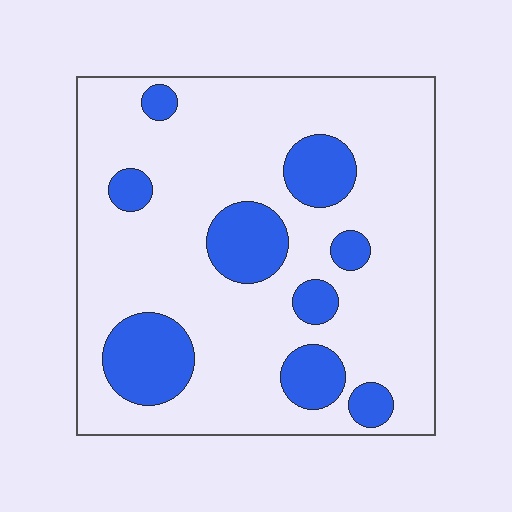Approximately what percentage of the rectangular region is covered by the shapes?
Approximately 20%.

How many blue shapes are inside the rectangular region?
9.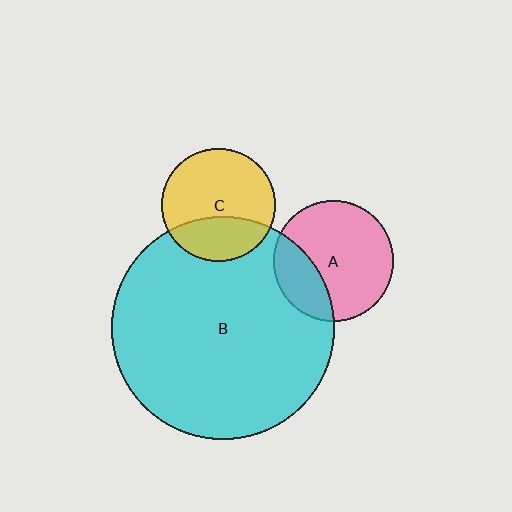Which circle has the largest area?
Circle B (cyan).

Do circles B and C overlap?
Yes.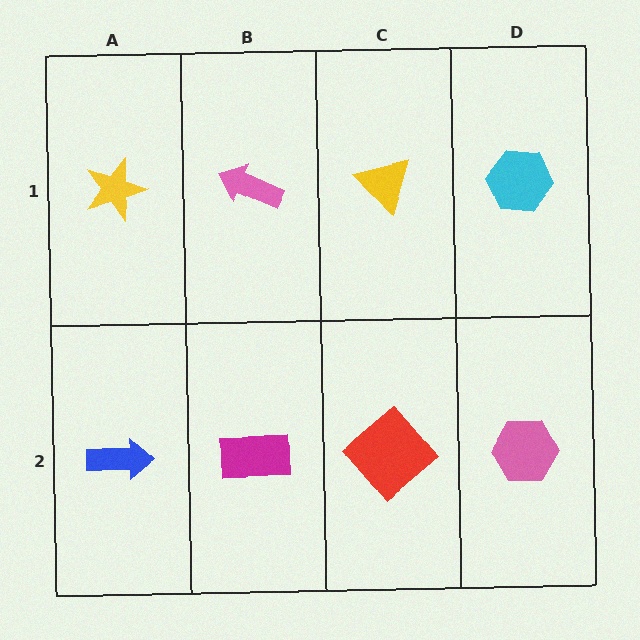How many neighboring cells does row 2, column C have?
3.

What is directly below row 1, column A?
A blue arrow.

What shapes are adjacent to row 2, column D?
A cyan hexagon (row 1, column D), a red diamond (row 2, column C).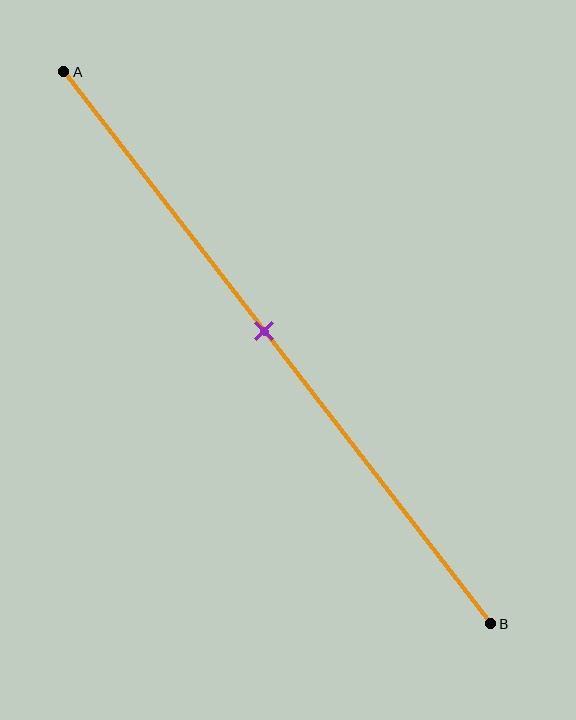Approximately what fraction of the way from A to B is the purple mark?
The purple mark is approximately 45% of the way from A to B.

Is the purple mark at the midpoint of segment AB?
Yes, the mark is approximately at the midpoint.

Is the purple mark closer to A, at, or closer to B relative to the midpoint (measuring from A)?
The purple mark is approximately at the midpoint of segment AB.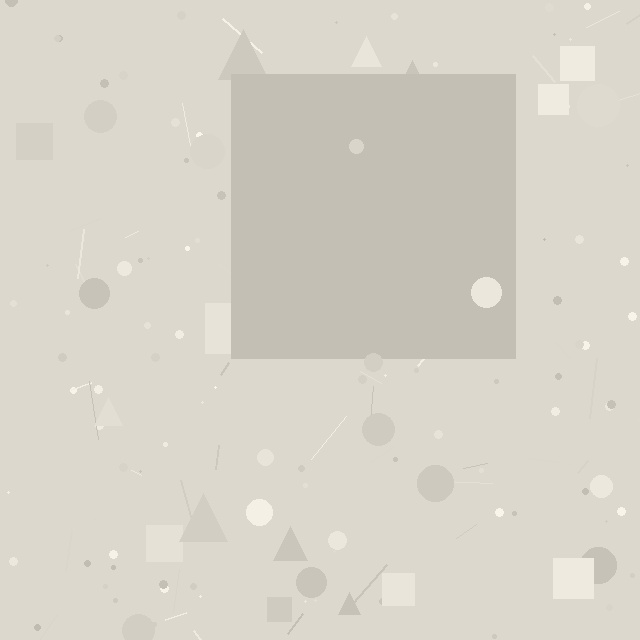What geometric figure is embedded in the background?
A square is embedded in the background.